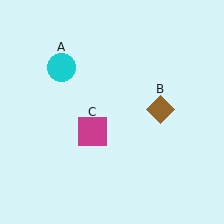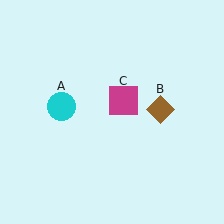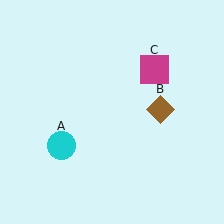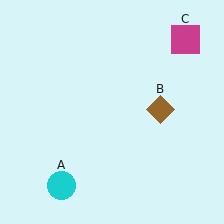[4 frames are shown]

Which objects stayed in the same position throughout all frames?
Brown diamond (object B) remained stationary.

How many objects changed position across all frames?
2 objects changed position: cyan circle (object A), magenta square (object C).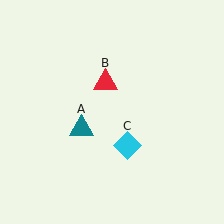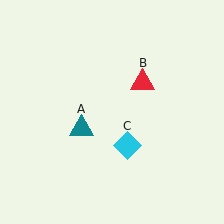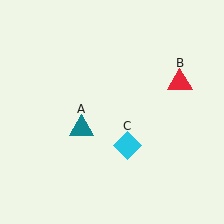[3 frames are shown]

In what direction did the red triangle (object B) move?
The red triangle (object B) moved right.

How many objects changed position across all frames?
1 object changed position: red triangle (object B).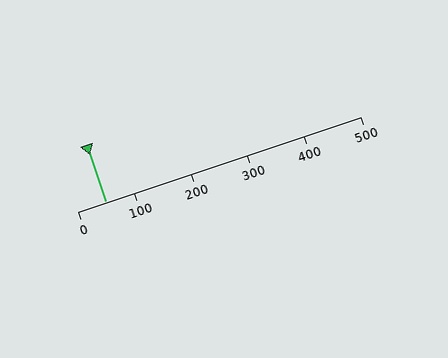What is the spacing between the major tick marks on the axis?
The major ticks are spaced 100 apart.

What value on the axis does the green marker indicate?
The marker indicates approximately 50.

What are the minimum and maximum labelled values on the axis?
The axis runs from 0 to 500.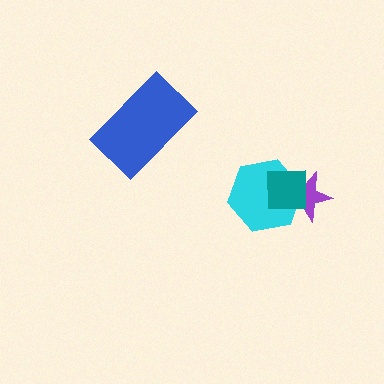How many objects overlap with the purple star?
2 objects overlap with the purple star.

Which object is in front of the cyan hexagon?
The teal square is in front of the cyan hexagon.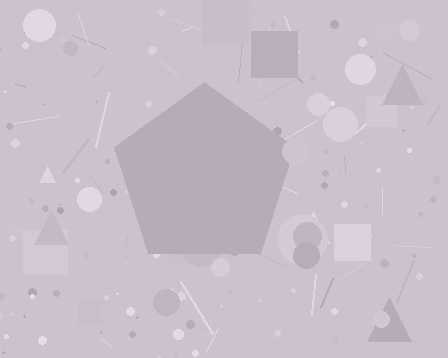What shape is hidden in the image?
A pentagon is hidden in the image.